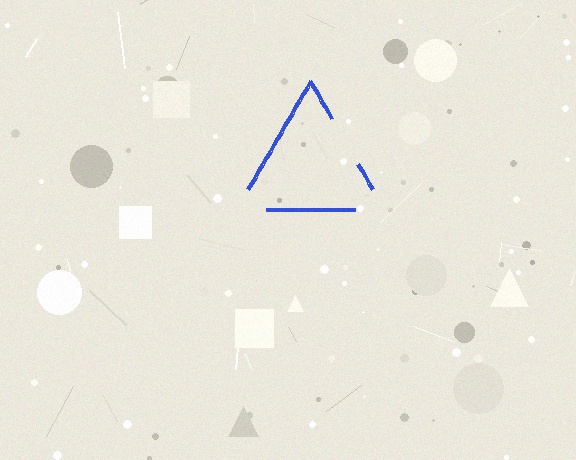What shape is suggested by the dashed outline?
The dashed outline suggests a triangle.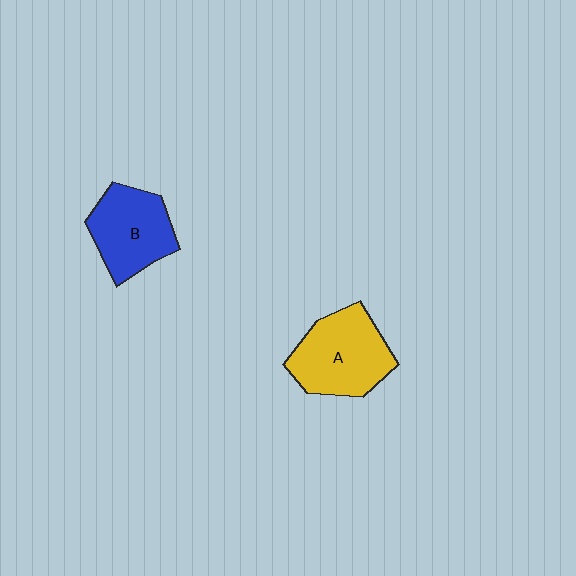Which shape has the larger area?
Shape A (yellow).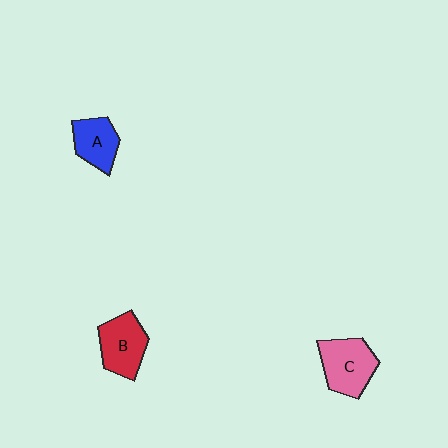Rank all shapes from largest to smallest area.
From largest to smallest: C (pink), B (red), A (blue).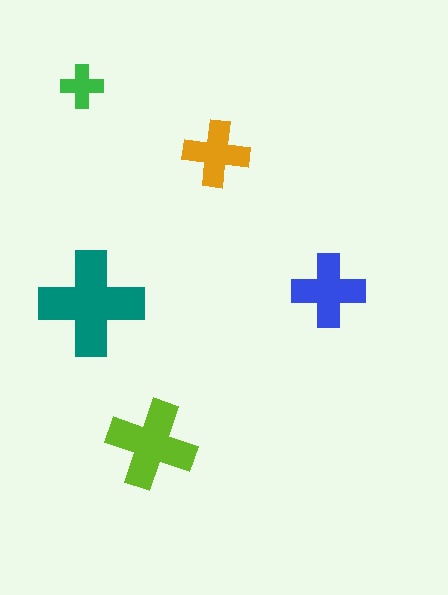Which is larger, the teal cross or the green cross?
The teal one.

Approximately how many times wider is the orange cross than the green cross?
About 1.5 times wider.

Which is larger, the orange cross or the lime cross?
The lime one.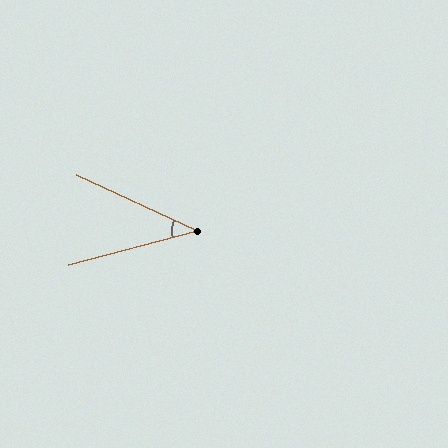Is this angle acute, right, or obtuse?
It is acute.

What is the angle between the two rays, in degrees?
Approximately 39 degrees.